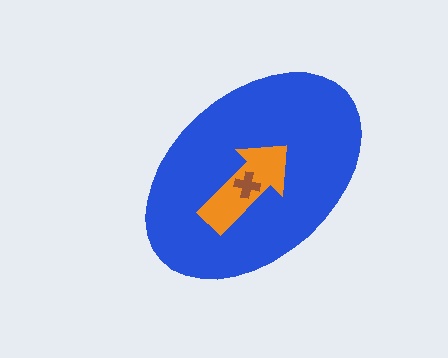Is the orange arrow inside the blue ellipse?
Yes.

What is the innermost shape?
The brown cross.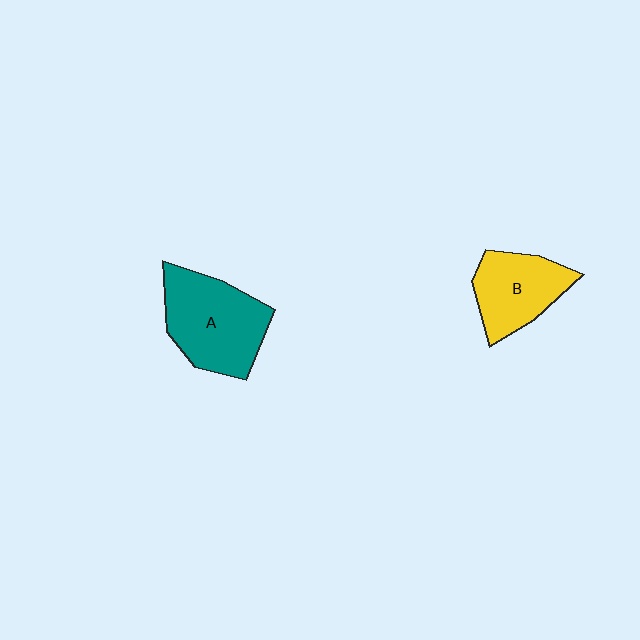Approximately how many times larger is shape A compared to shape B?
Approximately 1.4 times.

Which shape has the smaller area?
Shape B (yellow).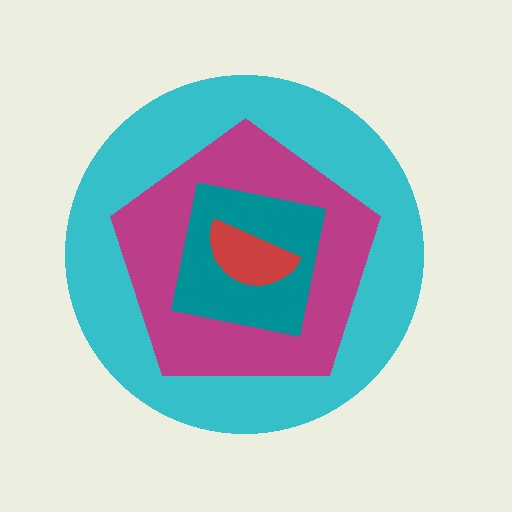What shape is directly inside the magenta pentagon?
The teal square.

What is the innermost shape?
The red semicircle.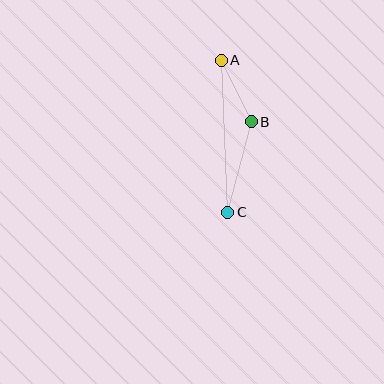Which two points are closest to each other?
Points A and B are closest to each other.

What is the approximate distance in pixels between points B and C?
The distance between B and C is approximately 93 pixels.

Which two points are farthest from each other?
Points A and C are farthest from each other.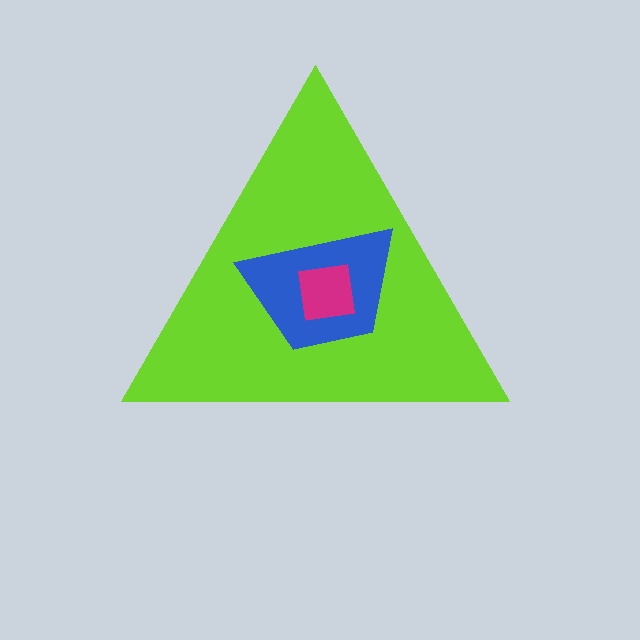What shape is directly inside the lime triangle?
The blue trapezoid.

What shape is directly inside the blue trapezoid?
The magenta square.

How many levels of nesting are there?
3.